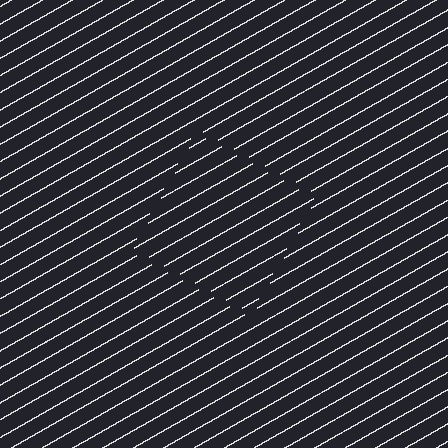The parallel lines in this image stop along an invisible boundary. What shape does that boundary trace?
An illusory square. The interior of the shape contains the same grating, shifted by half a period — the contour is defined by the phase discontinuity where line-ends from the inner and outer gratings abut.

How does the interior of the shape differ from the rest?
The interior of the shape contains the same grating, shifted by half a period — the contour is defined by the phase discontinuity where line-ends from the inner and outer gratings abut.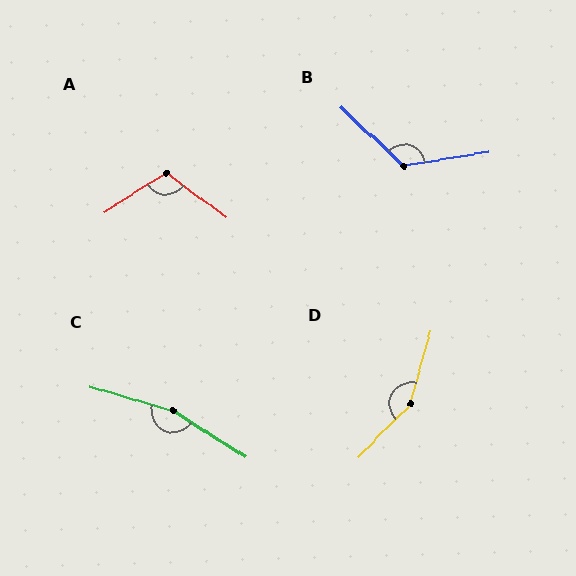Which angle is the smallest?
A, at approximately 111 degrees.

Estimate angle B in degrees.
Approximately 128 degrees.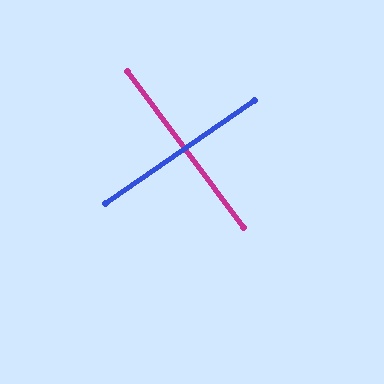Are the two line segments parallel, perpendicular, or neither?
Perpendicular — they meet at approximately 88°.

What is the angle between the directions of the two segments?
Approximately 88 degrees.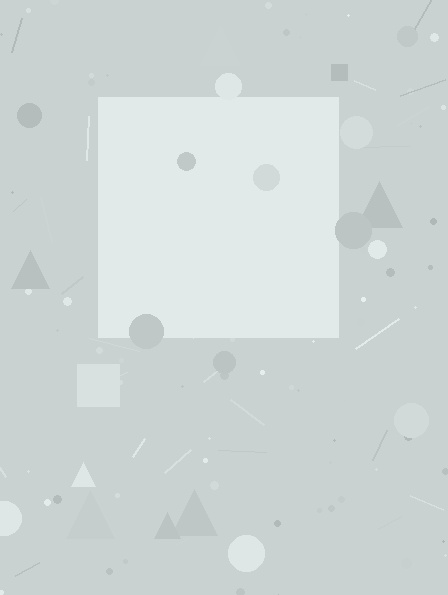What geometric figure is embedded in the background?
A square is embedded in the background.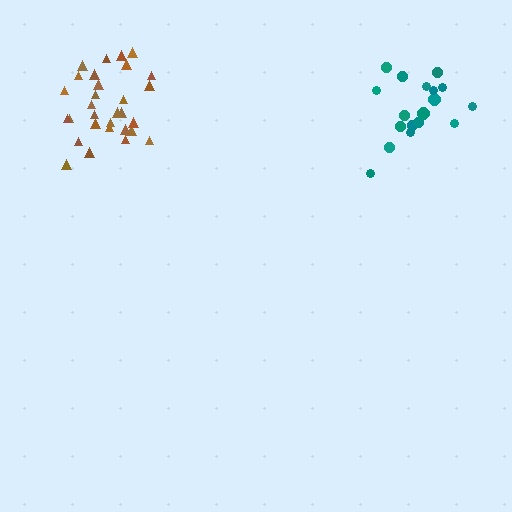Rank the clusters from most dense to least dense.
brown, teal.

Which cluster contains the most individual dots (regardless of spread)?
Brown (30).